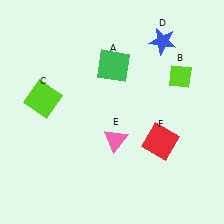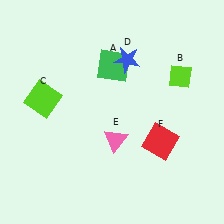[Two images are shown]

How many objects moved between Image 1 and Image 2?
1 object moved between the two images.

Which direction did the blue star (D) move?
The blue star (D) moved left.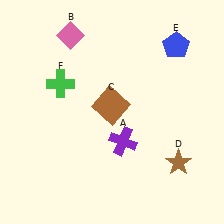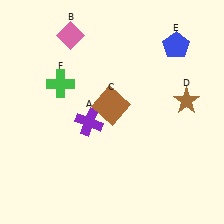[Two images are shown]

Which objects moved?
The objects that moved are: the purple cross (A), the brown star (D).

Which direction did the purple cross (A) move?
The purple cross (A) moved left.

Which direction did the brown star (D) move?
The brown star (D) moved up.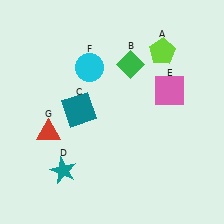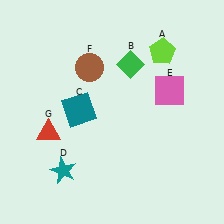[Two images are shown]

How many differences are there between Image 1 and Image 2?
There is 1 difference between the two images.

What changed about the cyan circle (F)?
In Image 1, F is cyan. In Image 2, it changed to brown.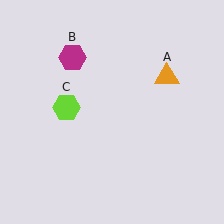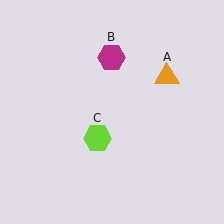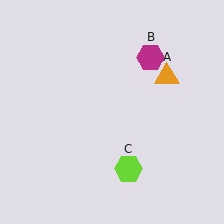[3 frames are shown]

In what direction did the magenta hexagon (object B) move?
The magenta hexagon (object B) moved right.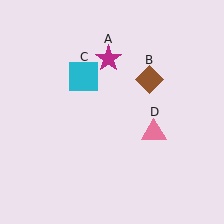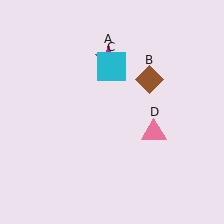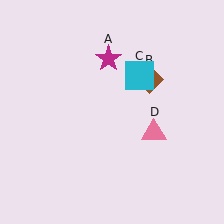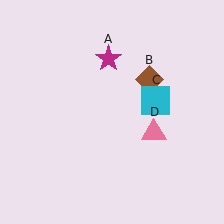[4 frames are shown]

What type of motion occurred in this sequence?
The cyan square (object C) rotated clockwise around the center of the scene.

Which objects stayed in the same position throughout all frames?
Magenta star (object A) and brown diamond (object B) and pink triangle (object D) remained stationary.